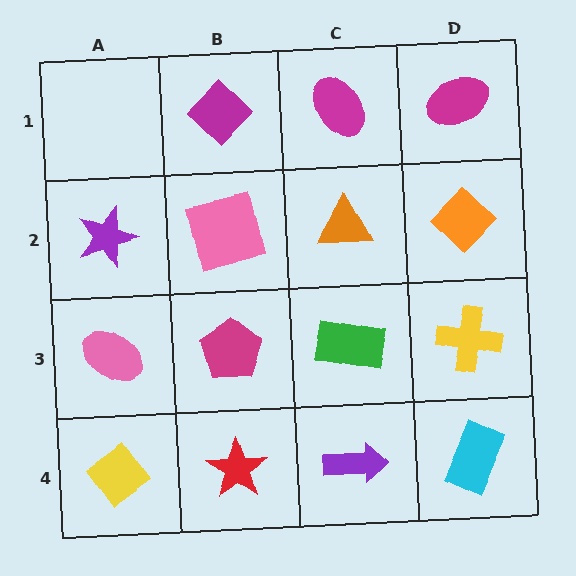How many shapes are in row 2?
4 shapes.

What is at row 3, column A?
A pink ellipse.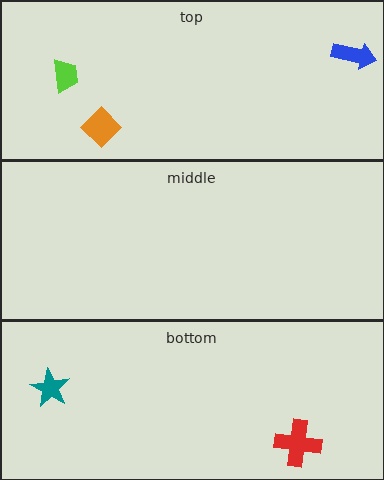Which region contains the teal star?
The bottom region.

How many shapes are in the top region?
3.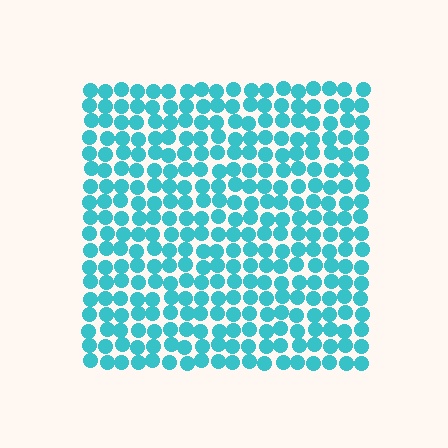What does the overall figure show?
The overall figure shows a square.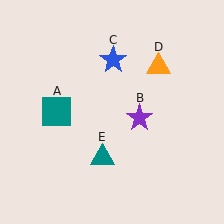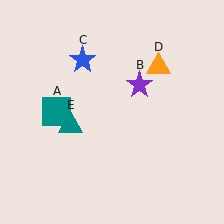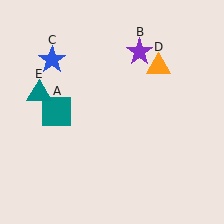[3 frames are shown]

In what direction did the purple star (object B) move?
The purple star (object B) moved up.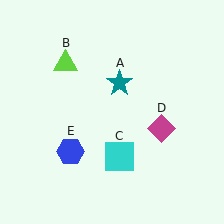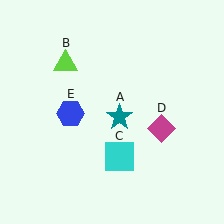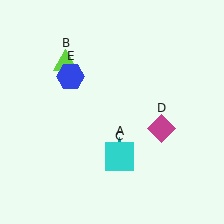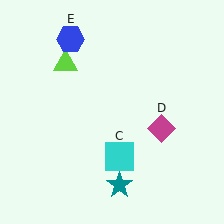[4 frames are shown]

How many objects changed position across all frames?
2 objects changed position: teal star (object A), blue hexagon (object E).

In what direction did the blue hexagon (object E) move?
The blue hexagon (object E) moved up.